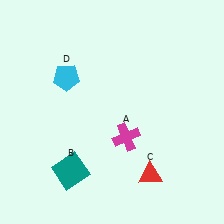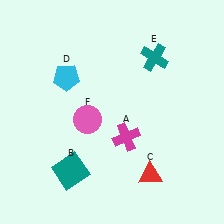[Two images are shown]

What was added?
A teal cross (E), a pink circle (F) were added in Image 2.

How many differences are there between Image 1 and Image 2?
There are 2 differences between the two images.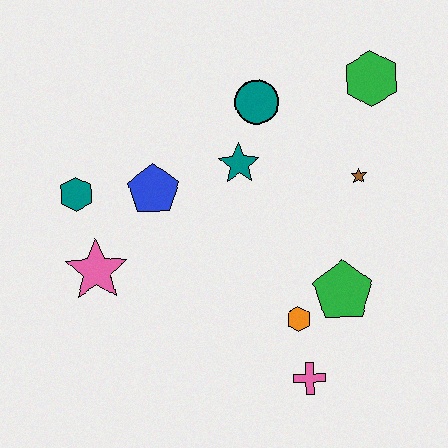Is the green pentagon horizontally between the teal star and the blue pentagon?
No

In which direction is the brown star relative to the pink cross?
The brown star is above the pink cross.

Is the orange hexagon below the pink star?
Yes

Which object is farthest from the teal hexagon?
The green hexagon is farthest from the teal hexagon.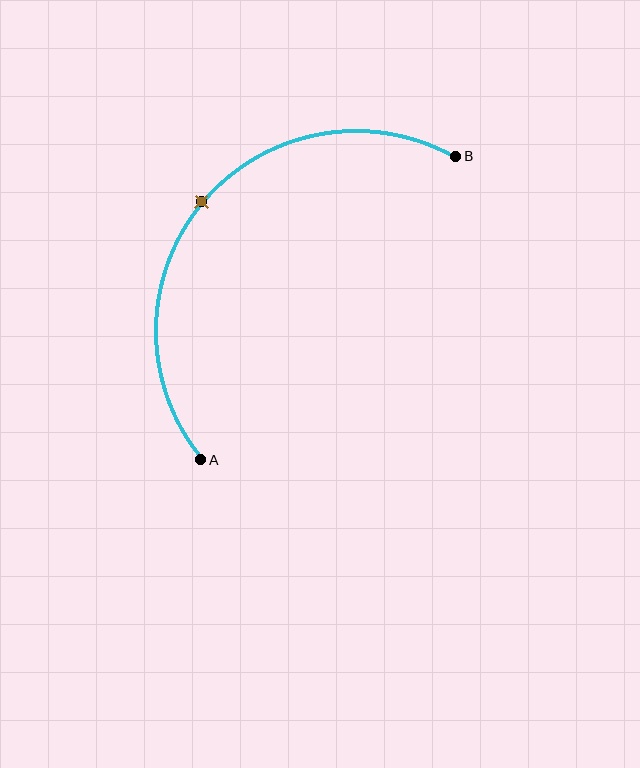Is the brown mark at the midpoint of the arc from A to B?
Yes. The brown mark lies on the arc at equal arc-length from both A and B — it is the arc midpoint.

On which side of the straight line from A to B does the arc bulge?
The arc bulges above and to the left of the straight line connecting A and B.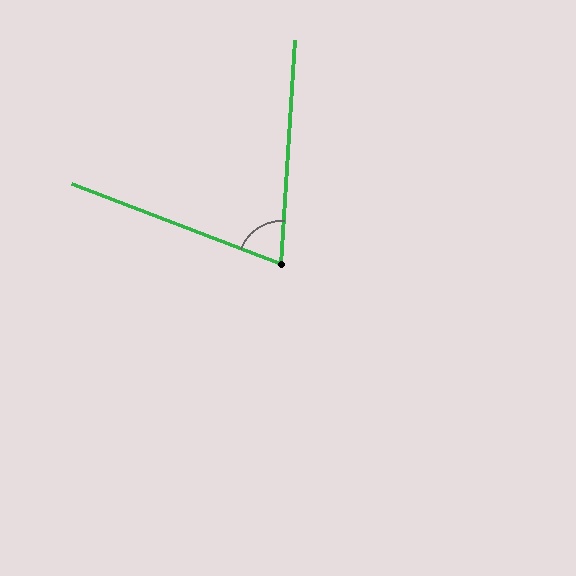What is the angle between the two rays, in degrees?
Approximately 73 degrees.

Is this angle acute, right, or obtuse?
It is acute.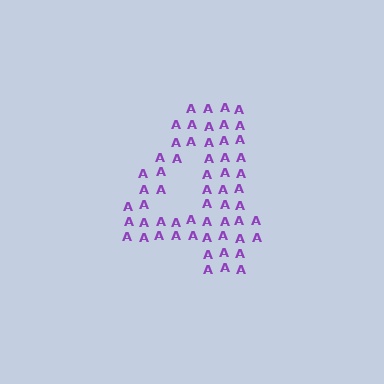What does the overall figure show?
The overall figure shows the digit 4.